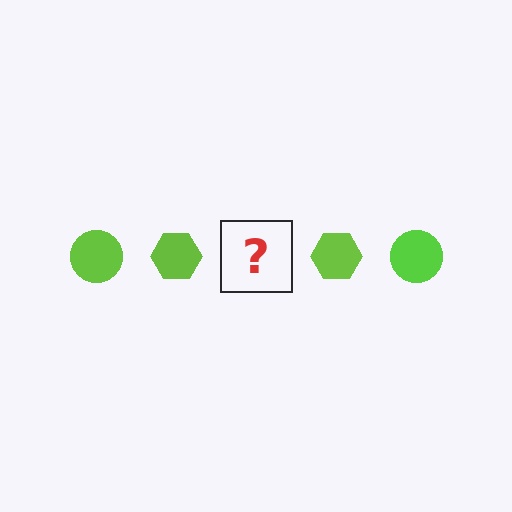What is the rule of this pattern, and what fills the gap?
The rule is that the pattern cycles through circle, hexagon shapes in lime. The gap should be filled with a lime circle.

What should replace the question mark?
The question mark should be replaced with a lime circle.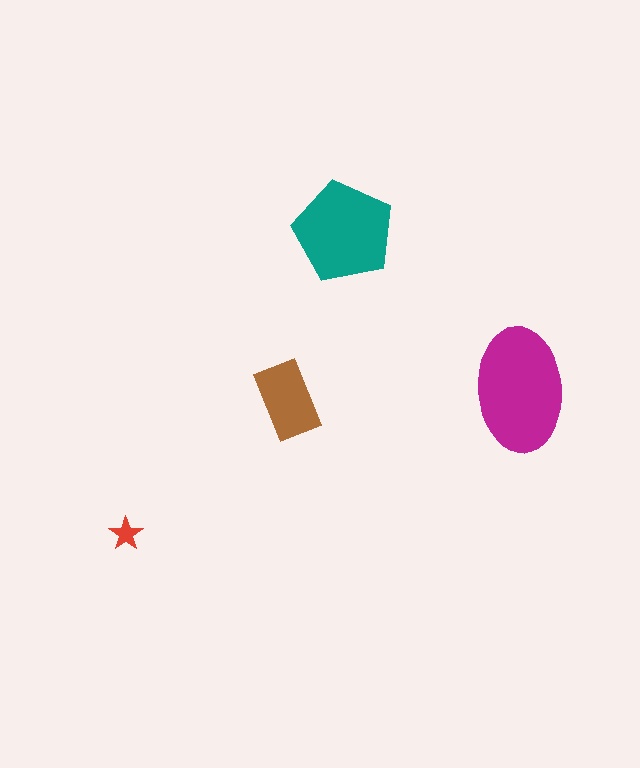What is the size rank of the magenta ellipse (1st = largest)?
1st.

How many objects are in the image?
There are 4 objects in the image.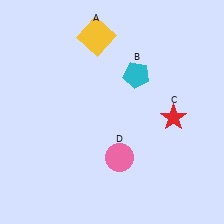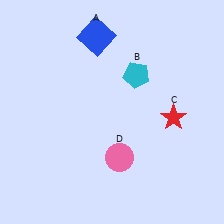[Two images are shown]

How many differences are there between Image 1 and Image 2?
There is 1 difference between the two images.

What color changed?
The square (A) changed from yellow in Image 1 to blue in Image 2.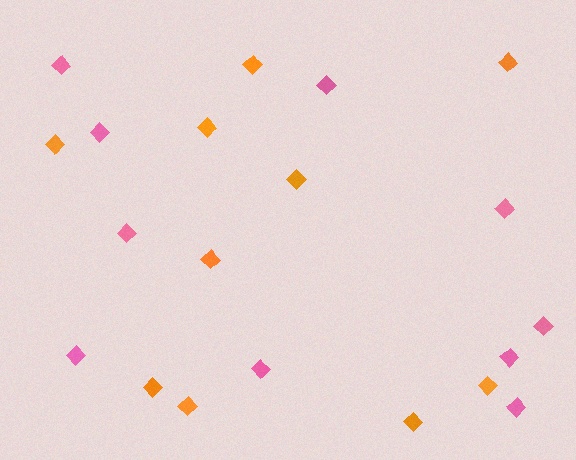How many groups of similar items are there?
There are 2 groups: one group of orange diamonds (10) and one group of pink diamonds (10).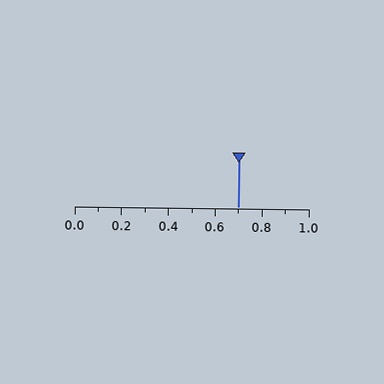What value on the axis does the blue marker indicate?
The marker indicates approximately 0.7.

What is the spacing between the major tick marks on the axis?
The major ticks are spaced 0.2 apart.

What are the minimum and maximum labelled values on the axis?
The axis runs from 0.0 to 1.0.